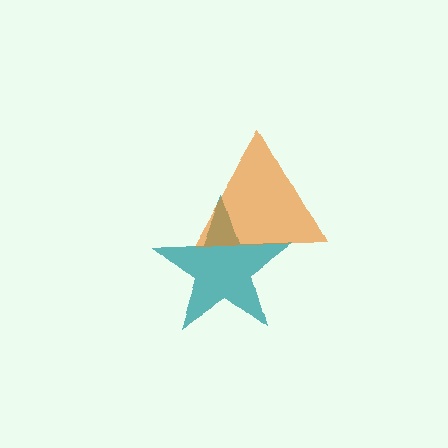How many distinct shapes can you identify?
There are 2 distinct shapes: a teal star, an orange triangle.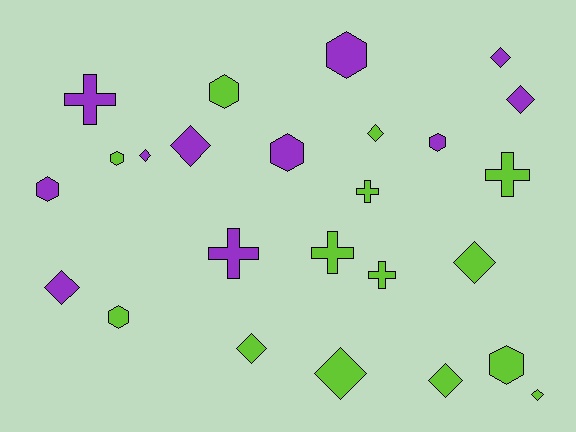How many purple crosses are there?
There are 2 purple crosses.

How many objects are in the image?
There are 25 objects.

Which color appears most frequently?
Lime, with 14 objects.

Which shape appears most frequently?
Diamond, with 11 objects.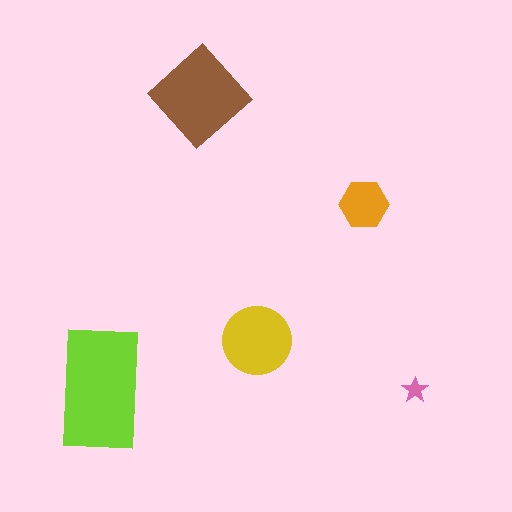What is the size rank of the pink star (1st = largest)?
5th.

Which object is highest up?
The brown diamond is topmost.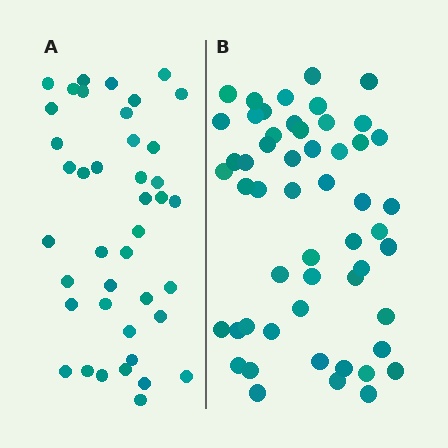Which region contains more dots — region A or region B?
Region B (the right region) has more dots.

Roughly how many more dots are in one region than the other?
Region B has roughly 12 or so more dots than region A.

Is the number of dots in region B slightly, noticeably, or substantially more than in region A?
Region B has noticeably more, but not dramatically so. The ratio is roughly 1.3 to 1.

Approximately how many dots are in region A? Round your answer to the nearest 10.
About 40 dots. (The exact count is 41, which rounds to 40.)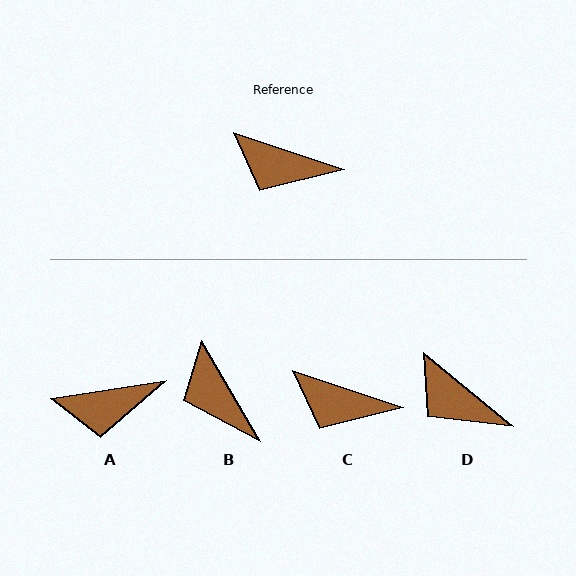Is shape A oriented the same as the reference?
No, it is off by about 27 degrees.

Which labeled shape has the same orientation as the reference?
C.